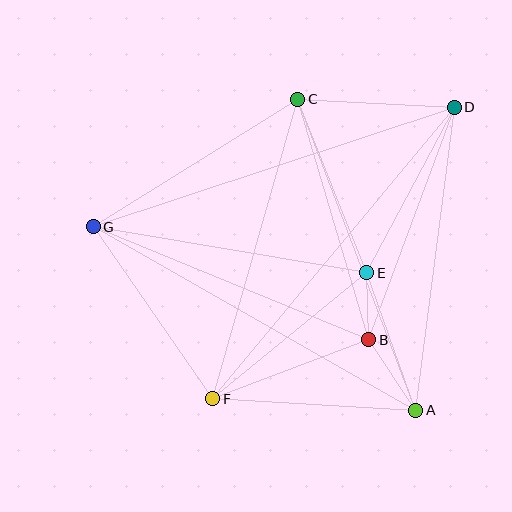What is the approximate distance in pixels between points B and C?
The distance between B and C is approximately 251 pixels.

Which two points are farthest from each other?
Points D and G are farthest from each other.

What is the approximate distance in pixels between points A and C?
The distance between A and C is approximately 333 pixels.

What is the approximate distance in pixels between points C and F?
The distance between C and F is approximately 311 pixels.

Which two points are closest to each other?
Points B and E are closest to each other.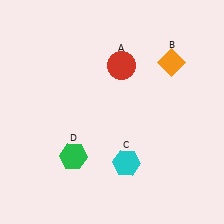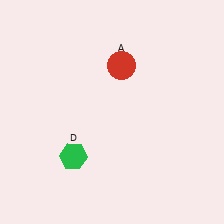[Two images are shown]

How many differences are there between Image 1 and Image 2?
There are 2 differences between the two images.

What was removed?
The orange diamond (B), the cyan hexagon (C) were removed in Image 2.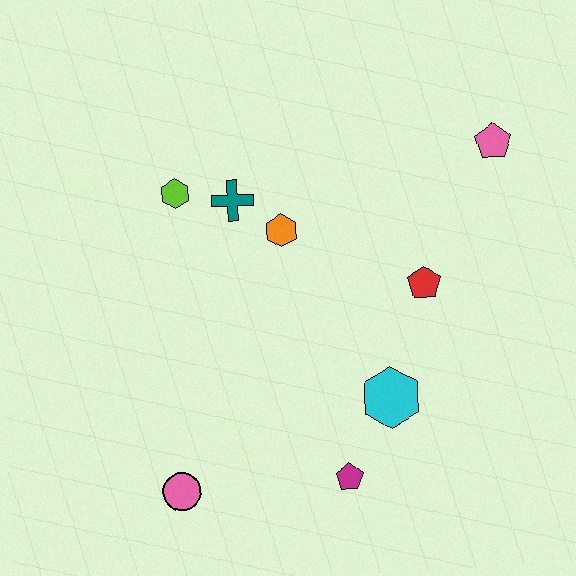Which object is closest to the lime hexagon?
The teal cross is closest to the lime hexagon.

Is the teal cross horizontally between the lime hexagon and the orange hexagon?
Yes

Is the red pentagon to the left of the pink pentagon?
Yes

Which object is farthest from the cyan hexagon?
The lime hexagon is farthest from the cyan hexagon.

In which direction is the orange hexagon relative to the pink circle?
The orange hexagon is above the pink circle.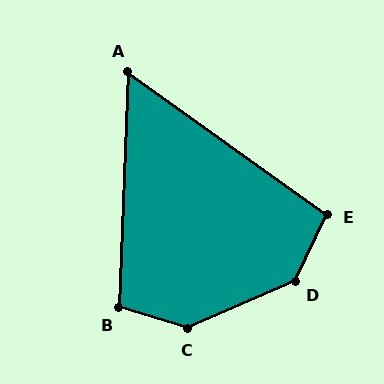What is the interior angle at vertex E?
Approximately 101 degrees (obtuse).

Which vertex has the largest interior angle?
C, at approximately 139 degrees.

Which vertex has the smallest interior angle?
A, at approximately 56 degrees.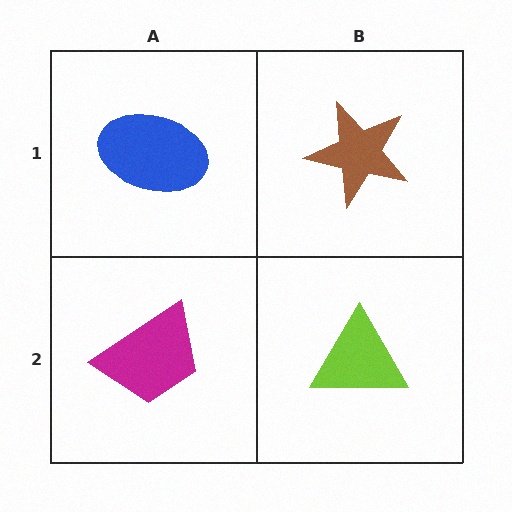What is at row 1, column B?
A brown star.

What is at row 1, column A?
A blue ellipse.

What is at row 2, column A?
A magenta trapezoid.